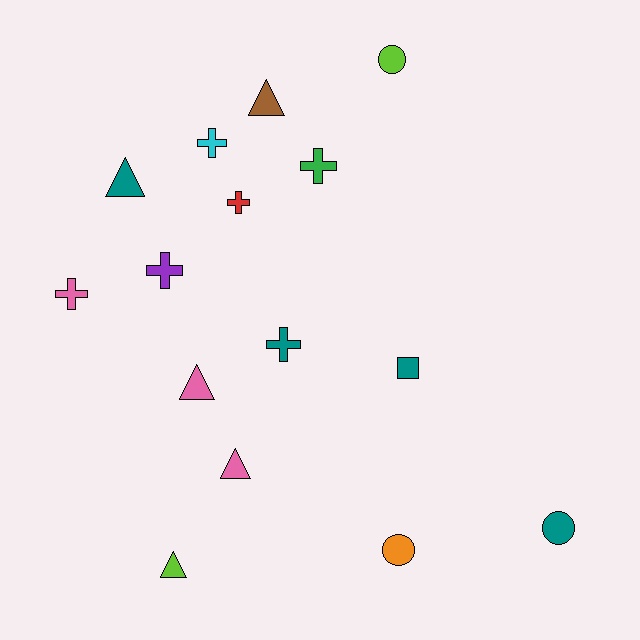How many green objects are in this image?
There is 1 green object.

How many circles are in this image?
There are 3 circles.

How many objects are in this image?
There are 15 objects.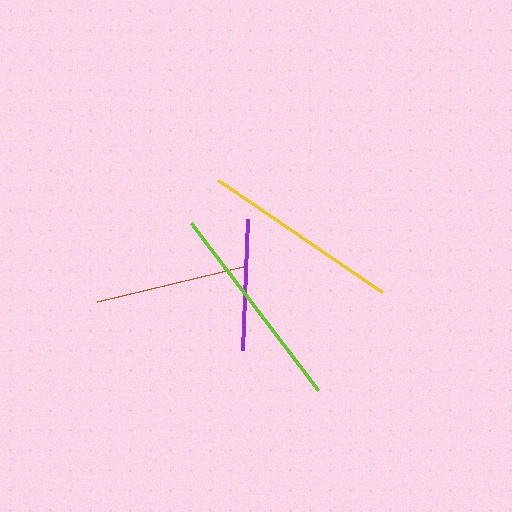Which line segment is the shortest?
The purple line is the shortest at approximately 131 pixels.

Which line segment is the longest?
The lime line is the longest at approximately 210 pixels.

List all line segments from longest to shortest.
From longest to shortest: lime, yellow, brown, purple.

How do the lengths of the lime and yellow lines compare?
The lime and yellow lines are approximately the same length.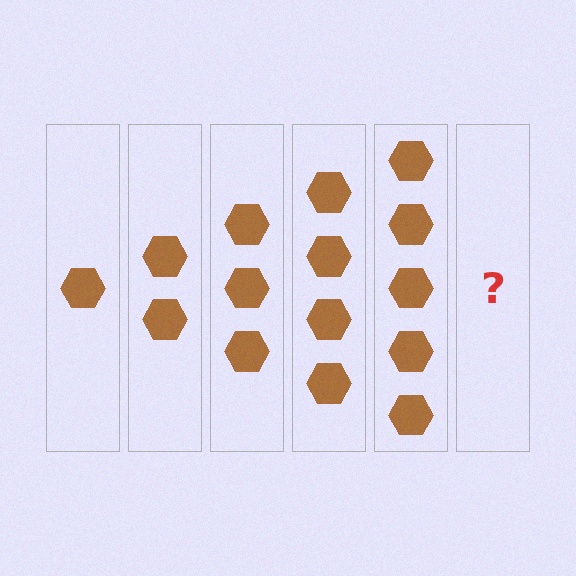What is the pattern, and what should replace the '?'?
The pattern is that each step adds one more hexagon. The '?' should be 6 hexagons.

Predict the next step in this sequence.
The next step is 6 hexagons.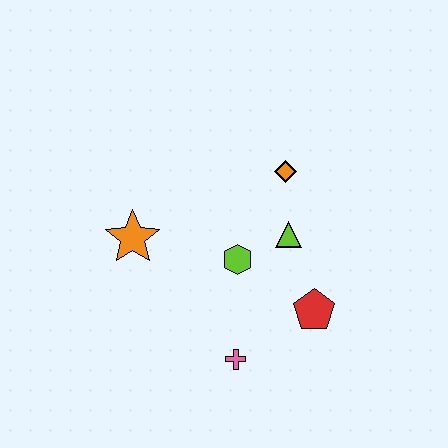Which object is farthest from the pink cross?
The orange diamond is farthest from the pink cross.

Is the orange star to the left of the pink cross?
Yes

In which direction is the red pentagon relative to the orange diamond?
The red pentagon is below the orange diamond.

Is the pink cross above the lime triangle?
No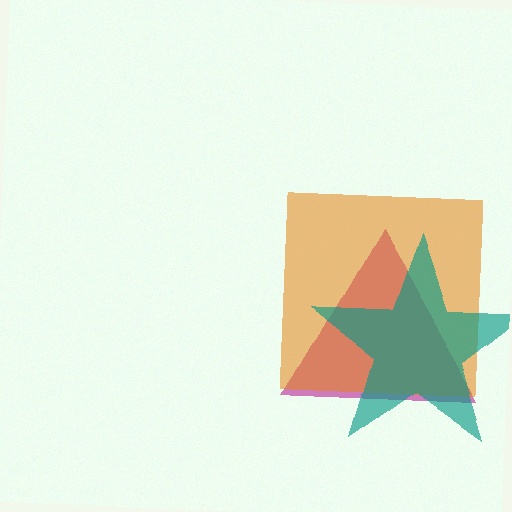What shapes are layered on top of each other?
The layered shapes are: a magenta triangle, an orange square, a teal star.